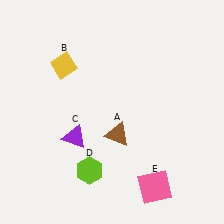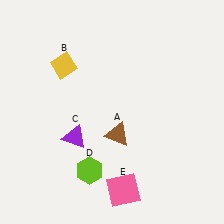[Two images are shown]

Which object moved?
The pink square (E) moved left.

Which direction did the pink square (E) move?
The pink square (E) moved left.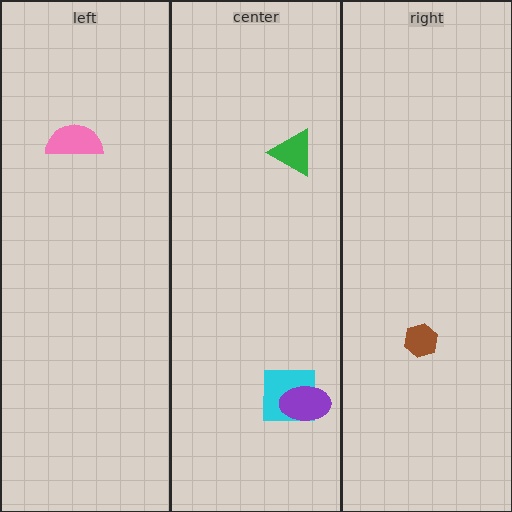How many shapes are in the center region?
3.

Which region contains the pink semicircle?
The left region.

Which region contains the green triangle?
The center region.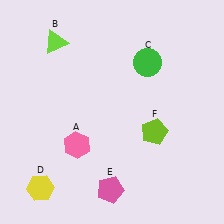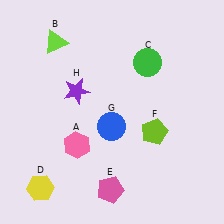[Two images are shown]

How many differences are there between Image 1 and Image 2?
There are 2 differences between the two images.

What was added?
A blue circle (G), a purple star (H) were added in Image 2.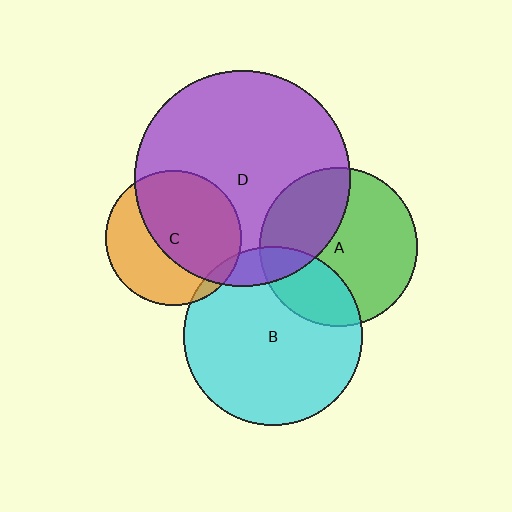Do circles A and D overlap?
Yes.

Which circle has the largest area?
Circle D (purple).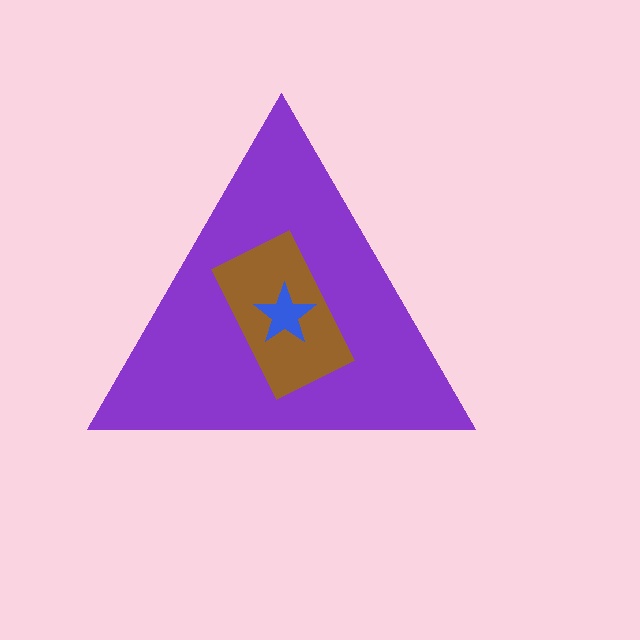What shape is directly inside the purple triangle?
The brown rectangle.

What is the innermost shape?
The blue star.